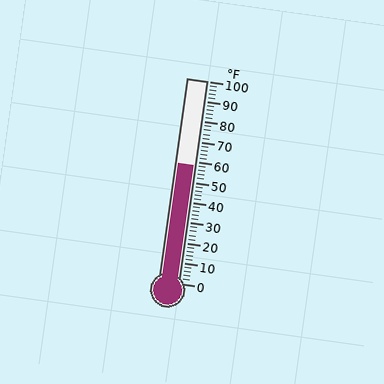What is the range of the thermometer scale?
The thermometer scale ranges from 0°F to 100°F.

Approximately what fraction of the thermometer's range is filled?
The thermometer is filled to approximately 60% of its range.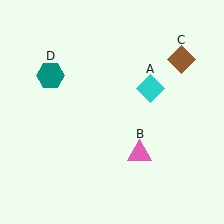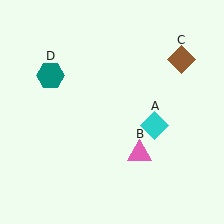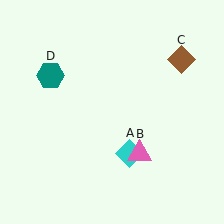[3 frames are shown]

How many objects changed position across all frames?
1 object changed position: cyan diamond (object A).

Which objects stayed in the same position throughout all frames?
Pink triangle (object B) and brown diamond (object C) and teal hexagon (object D) remained stationary.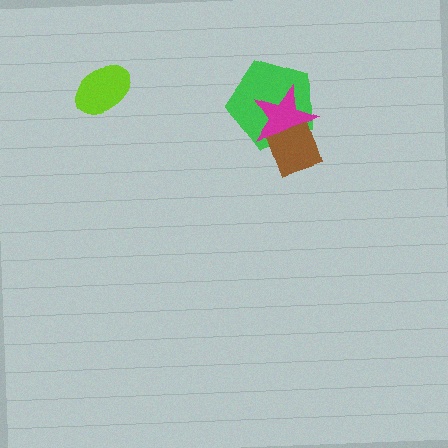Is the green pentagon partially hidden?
Yes, it is partially covered by another shape.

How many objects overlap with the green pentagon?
2 objects overlap with the green pentagon.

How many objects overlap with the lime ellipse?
0 objects overlap with the lime ellipse.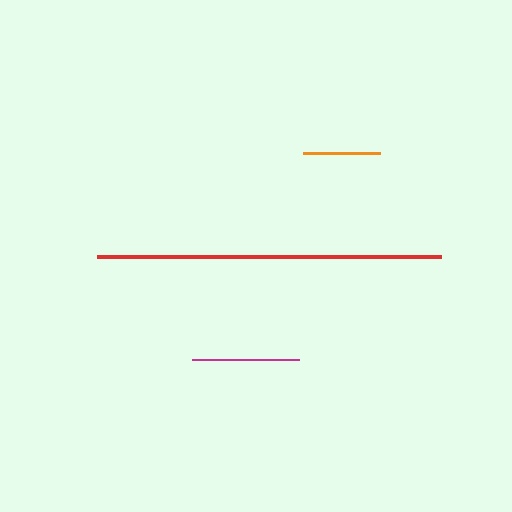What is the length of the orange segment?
The orange segment is approximately 77 pixels long.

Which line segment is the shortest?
The orange line is the shortest at approximately 77 pixels.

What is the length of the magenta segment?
The magenta segment is approximately 107 pixels long.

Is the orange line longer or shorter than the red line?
The red line is longer than the orange line.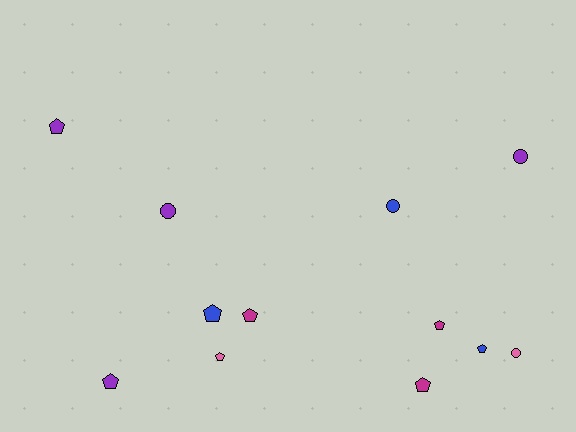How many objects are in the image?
There are 12 objects.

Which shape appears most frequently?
Pentagon, with 8 objects.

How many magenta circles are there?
There are no magenta circles.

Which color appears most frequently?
Purple, with 4 objects.